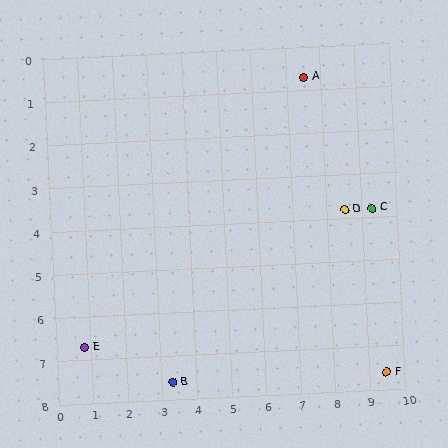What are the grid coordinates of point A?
Point A is at approximately (7.5, 0.7).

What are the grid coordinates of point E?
Point E is at approximately (0.8, 6.7).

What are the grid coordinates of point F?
Point F is at approximately (9.5, 7.6).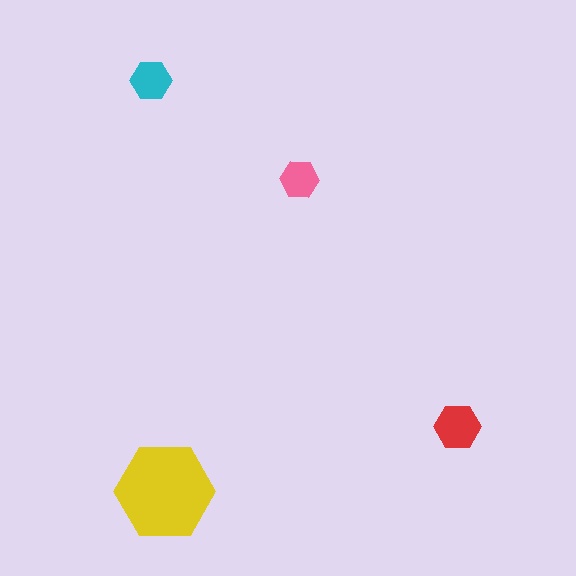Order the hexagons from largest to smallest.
the yellow one, the red one, the cyan one, the pink one.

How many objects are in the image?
There are 4 objects in the image.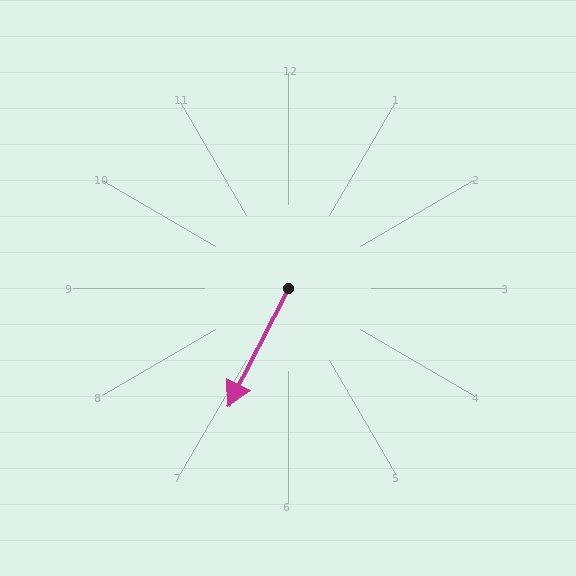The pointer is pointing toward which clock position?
Roughly 7 o'clock.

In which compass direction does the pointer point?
Southwest.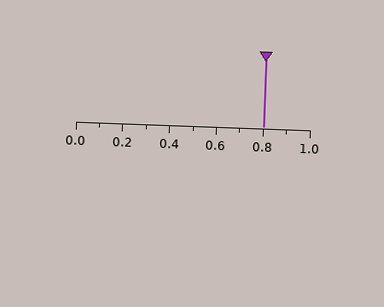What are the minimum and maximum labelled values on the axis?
The axis runs from 0.0 to 1.0.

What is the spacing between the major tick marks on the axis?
The major ticks are spaced 0.2 apart.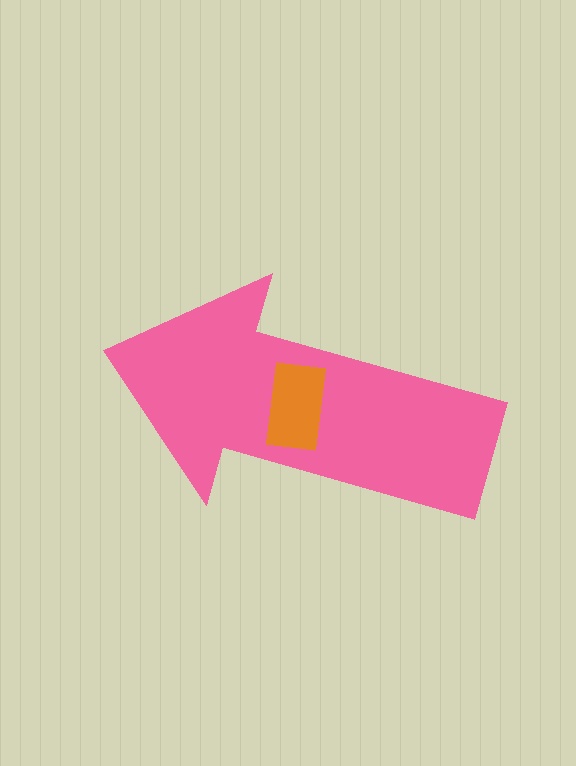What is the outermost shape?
The pink arrow.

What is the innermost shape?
The orange rectangle.